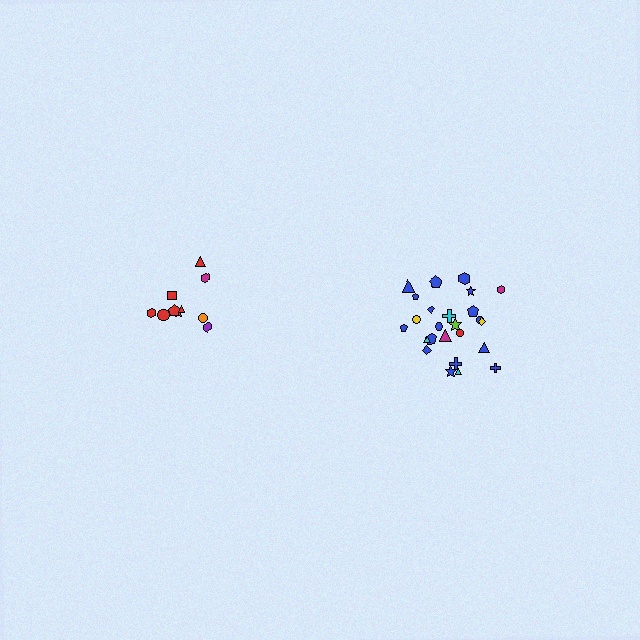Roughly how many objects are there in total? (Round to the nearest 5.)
Roughly 35 objects in total.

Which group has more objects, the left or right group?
The right group.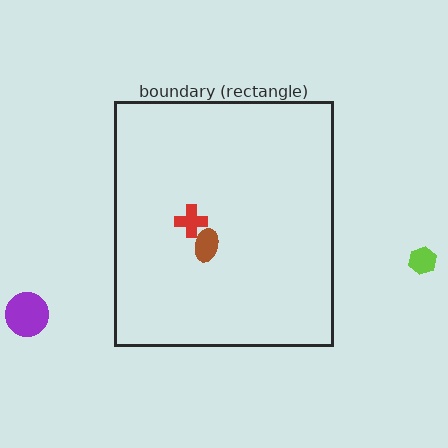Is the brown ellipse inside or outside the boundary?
Inside.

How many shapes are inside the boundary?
2 inside, 2 outside.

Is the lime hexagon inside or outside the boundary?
Outside.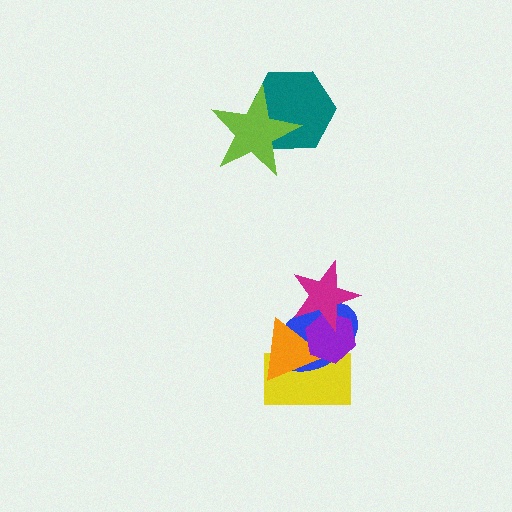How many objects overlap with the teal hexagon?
1 object overlaps with the teal hexagon.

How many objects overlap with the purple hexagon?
4 objects overlap with the purple hexagon.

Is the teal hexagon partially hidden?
Yes, it is partially covered by another shape.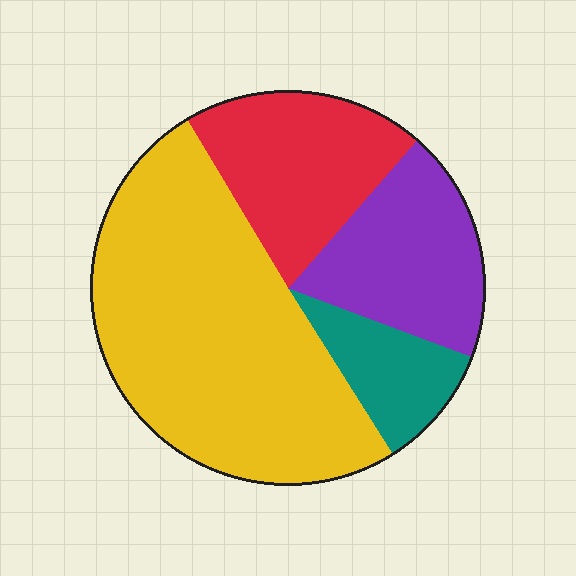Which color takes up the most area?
Yellow, at roughly 50%.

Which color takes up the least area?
Teal, at roughly 10%.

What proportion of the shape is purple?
Purple covers around 20% of the shape.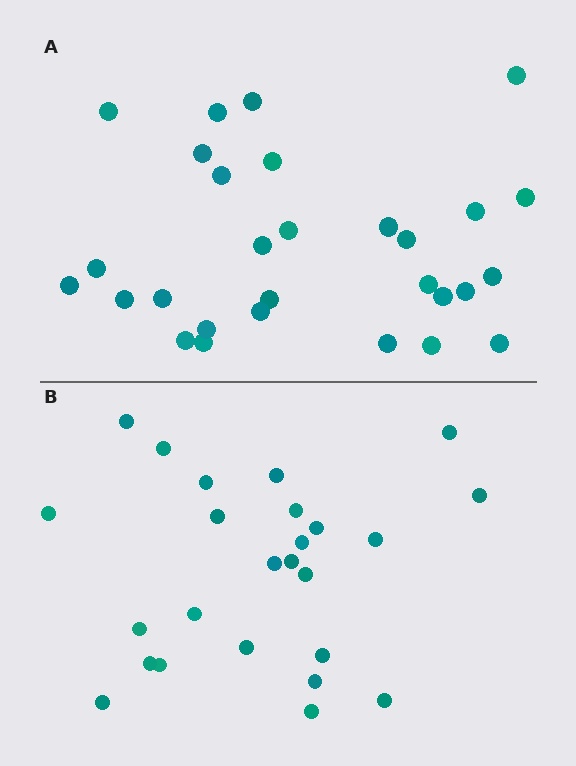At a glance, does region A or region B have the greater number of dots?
Region A (the top region) has more dots.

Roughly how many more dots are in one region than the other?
Region A has about 4 more dots than region B.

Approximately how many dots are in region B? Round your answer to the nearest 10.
About 20 dots. (The exact count is 25, which rounds to 20.)